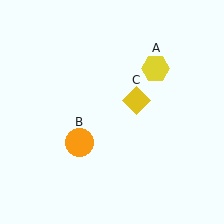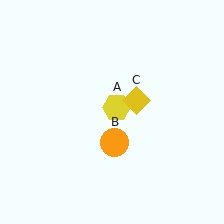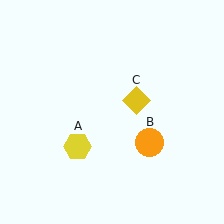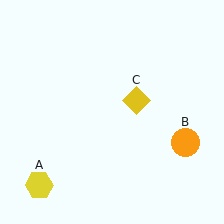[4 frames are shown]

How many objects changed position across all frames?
2 objects changed position: yellow hexagon (object A), orange circle (object B).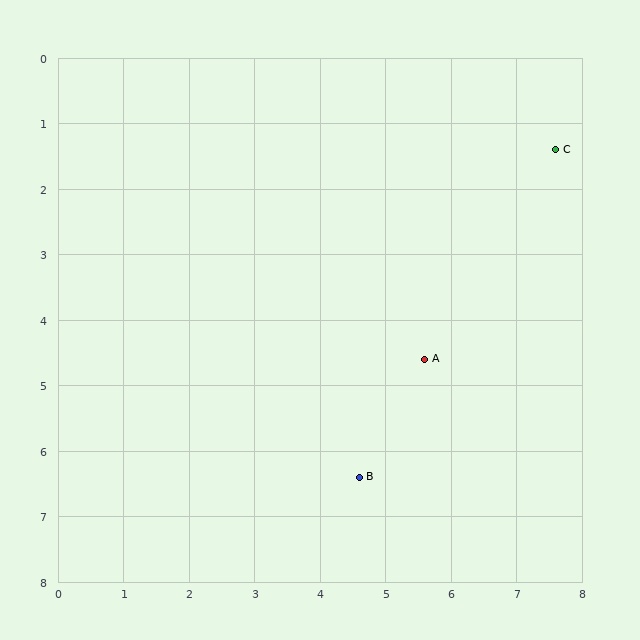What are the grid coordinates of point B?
Point B is at approximately (4.6, 6.4).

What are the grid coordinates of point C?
Point C is at approximately (7.6, 1.4).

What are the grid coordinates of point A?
Point A is at approximately (5.6, 4.6).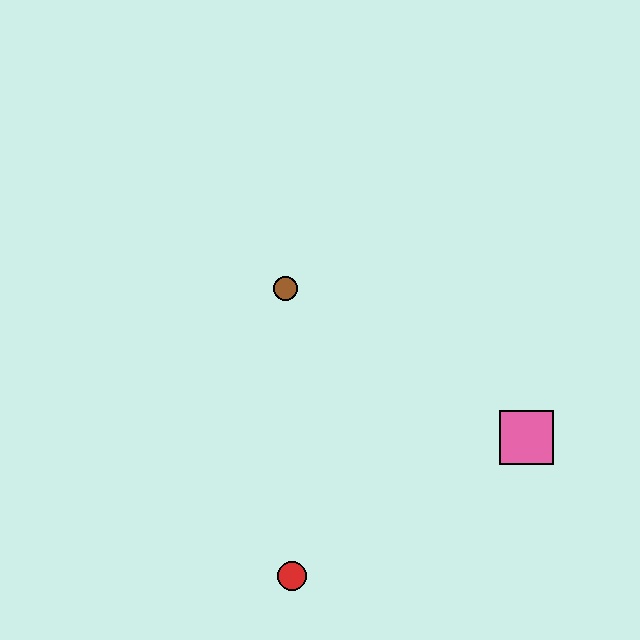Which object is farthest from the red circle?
The brown circle is farthest from the red circle.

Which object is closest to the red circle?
The pink square is closest to the red circle.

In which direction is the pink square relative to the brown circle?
The pink square is to the right of the brown circle.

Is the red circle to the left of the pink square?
Yes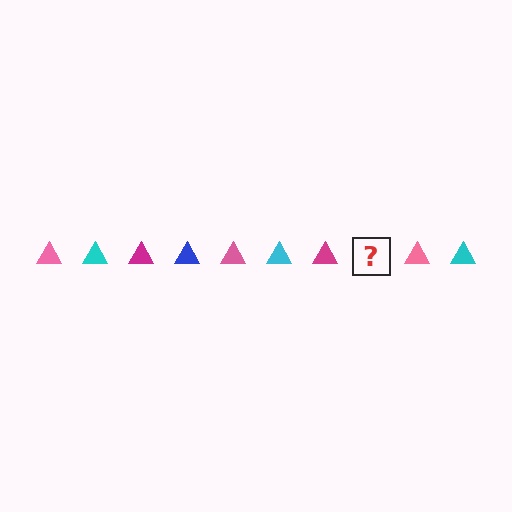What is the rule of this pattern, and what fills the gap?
The rule is that the pattern cycles through pink, cyan, magenta, blue triangles. The gap should be filled with a blue triangle.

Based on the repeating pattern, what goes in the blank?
The blank should be a blue triangle.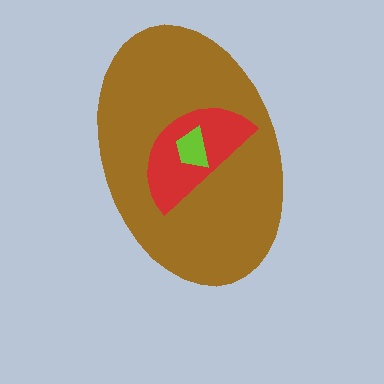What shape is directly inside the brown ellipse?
The red semicircle.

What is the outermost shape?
The brown ellipse.